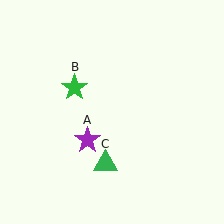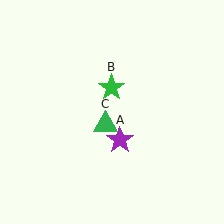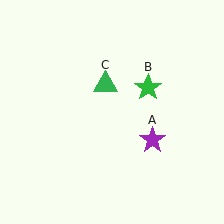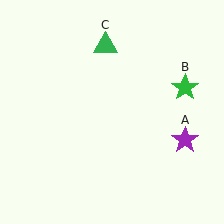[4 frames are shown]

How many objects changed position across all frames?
3 objects changed position: purple star (object A), green star (object B), green triangle (object C).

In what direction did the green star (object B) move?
The green star (object B) moved right.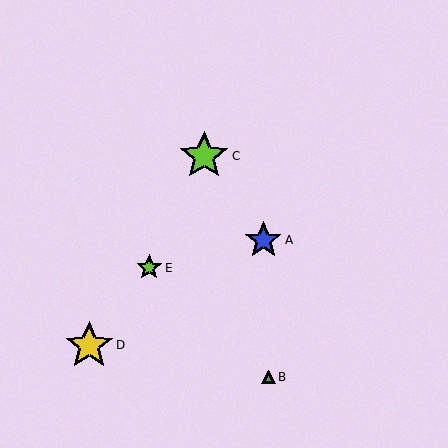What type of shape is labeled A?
Shape A is a blue star.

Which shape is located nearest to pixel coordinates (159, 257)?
The lime star (labeled E) at (149, 268) is nearest to that location.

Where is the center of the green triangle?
The center of the green triangle is at (268, 377).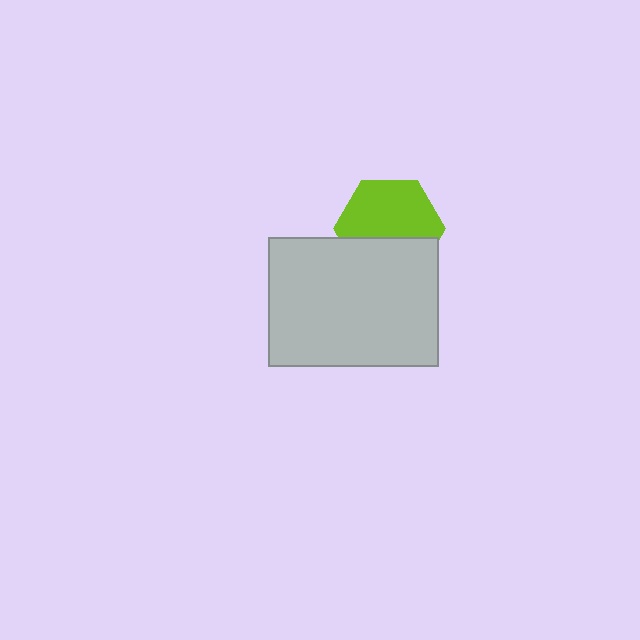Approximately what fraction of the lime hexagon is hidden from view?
Roughly 39% of the lime hexagon is hidden behind the light gray rectangle.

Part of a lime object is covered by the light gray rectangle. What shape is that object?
It is a hexagon.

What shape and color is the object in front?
The object in front is a light gray rectangle.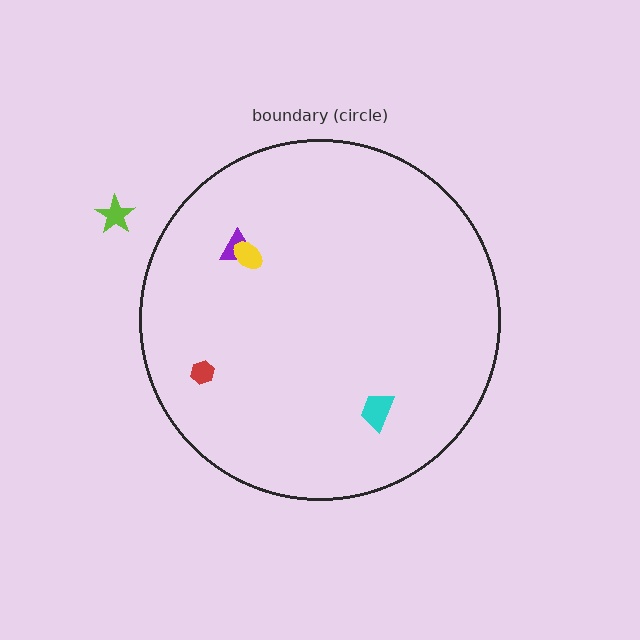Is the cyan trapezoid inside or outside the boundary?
Inside.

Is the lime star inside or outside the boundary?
Outside.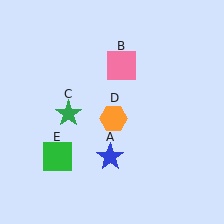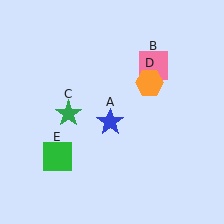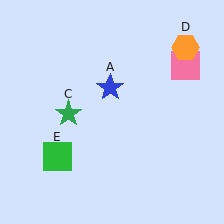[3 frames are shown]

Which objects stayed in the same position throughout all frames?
Green star (object C) and green square (object E) remained stationary.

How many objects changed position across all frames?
3 objects changed position: blue star (object A), pink square (object B), orange hexagon (object D).